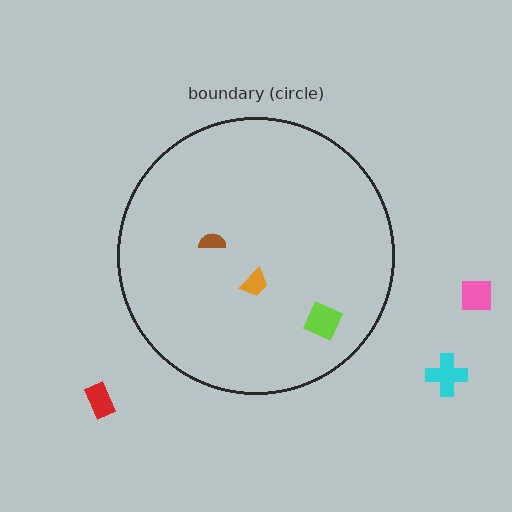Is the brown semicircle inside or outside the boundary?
Inside.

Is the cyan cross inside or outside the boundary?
Outside.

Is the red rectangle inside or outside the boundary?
Outside.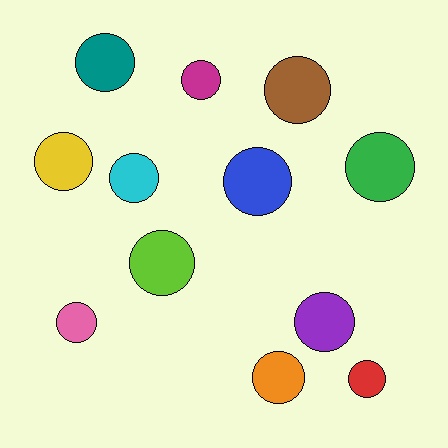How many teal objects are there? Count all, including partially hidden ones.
There is 1 teal object.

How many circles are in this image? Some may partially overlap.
There are 12 circles.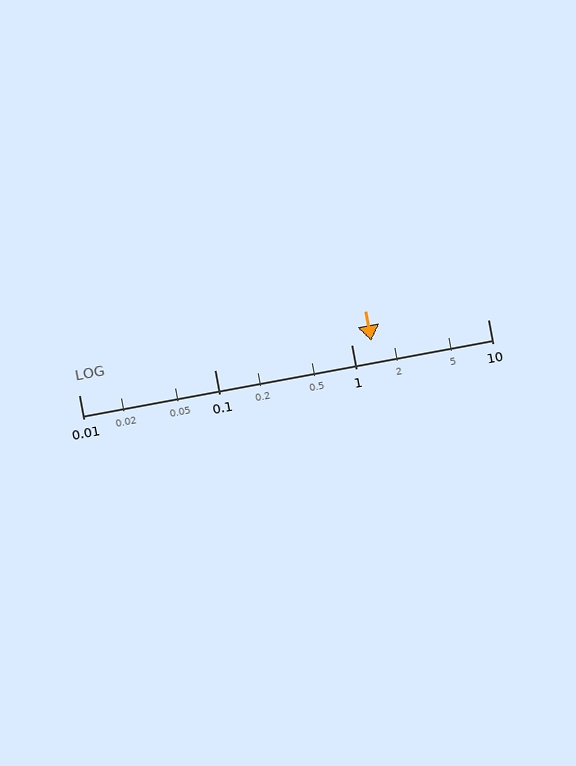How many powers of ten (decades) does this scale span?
The scale spans 3 decades, from 0.01 to 10.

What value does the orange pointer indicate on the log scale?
The pointer indicates approximately 1.4.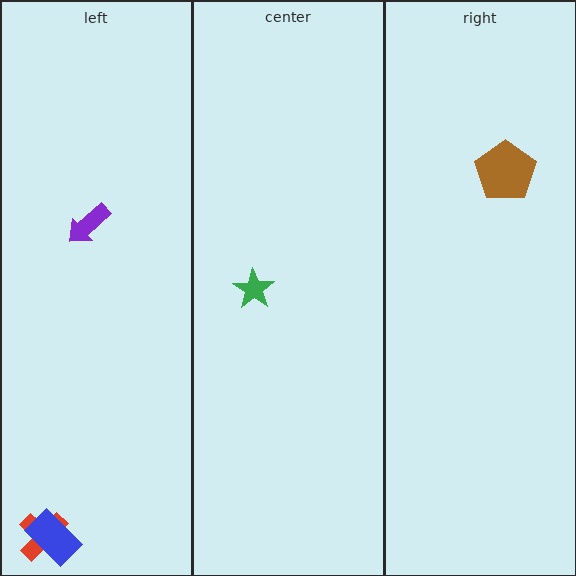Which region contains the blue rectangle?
The left region.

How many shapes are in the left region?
3.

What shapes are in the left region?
The red cross, the purple arrow, the blue rectangle.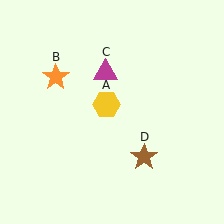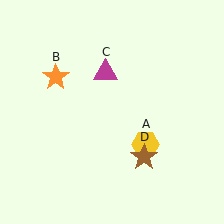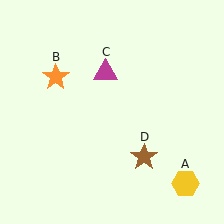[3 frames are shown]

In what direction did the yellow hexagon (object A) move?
The yellow hexagon (object A) moved down and to the right.